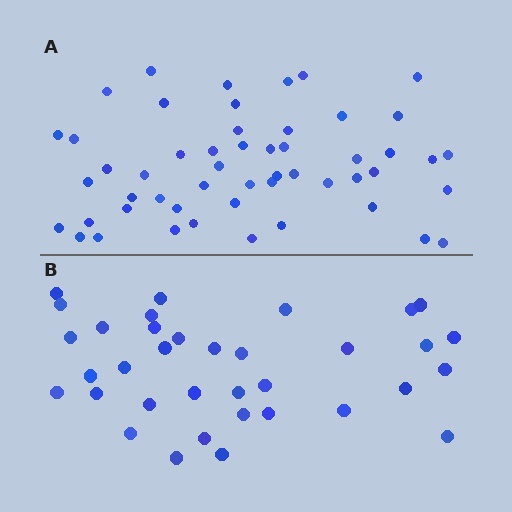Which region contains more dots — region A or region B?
Region A (the top region) has more dots.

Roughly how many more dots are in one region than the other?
Region A has approximately 15 more dots than region B.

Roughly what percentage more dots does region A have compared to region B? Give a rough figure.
About 50% more.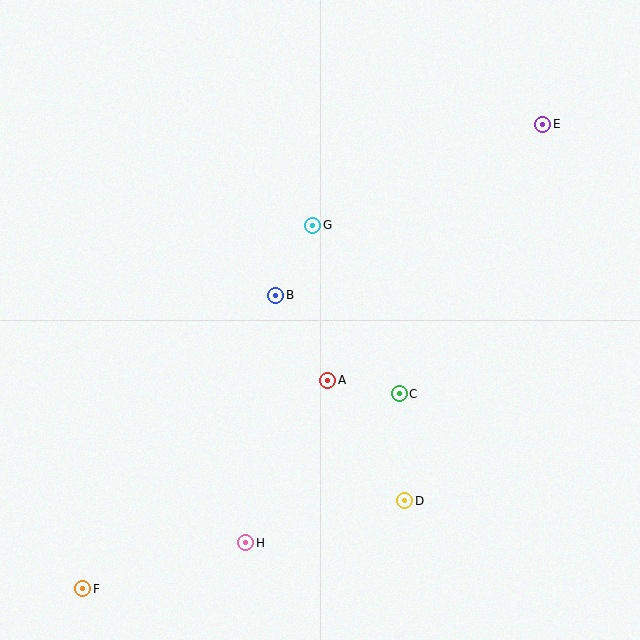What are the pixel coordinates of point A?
Point A is at (328, 380).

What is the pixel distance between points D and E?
The distance between D and E is 401 pixels.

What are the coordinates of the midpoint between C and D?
The midpoint between C and D is at (402, 447).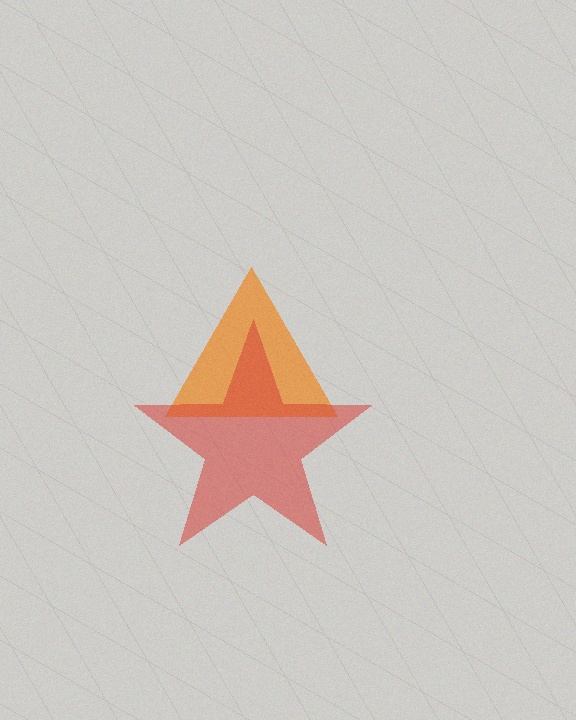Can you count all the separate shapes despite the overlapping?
Yes, there are 2 separate shapes.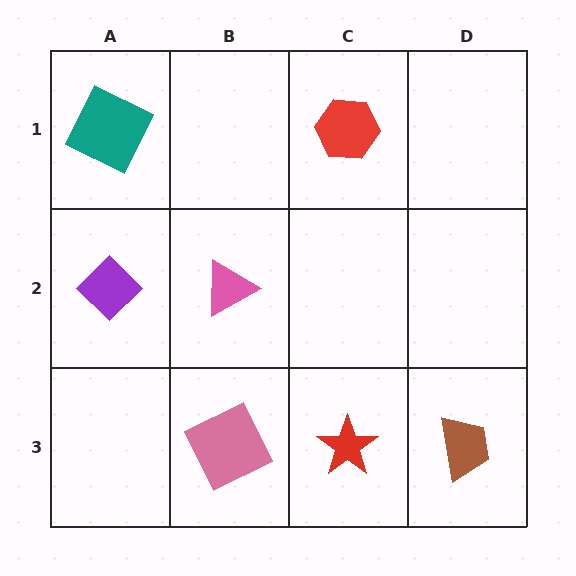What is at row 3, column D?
A brown trapezoid.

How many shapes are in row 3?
3 shapes.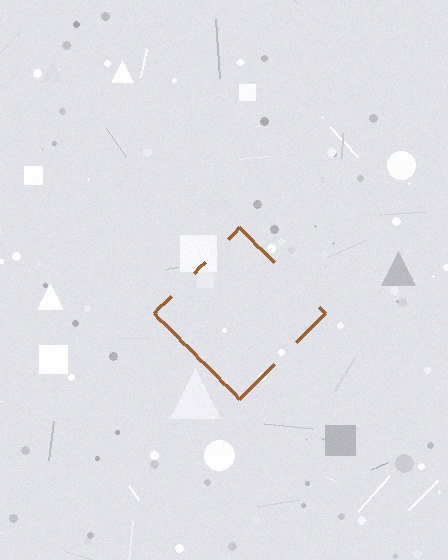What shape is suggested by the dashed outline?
The dashed outline suggests a diamond.